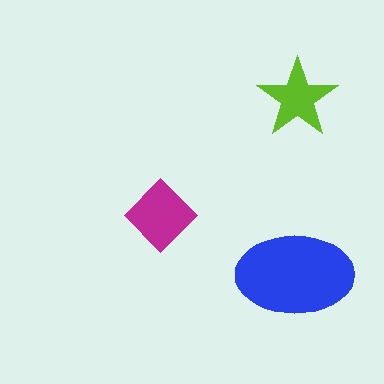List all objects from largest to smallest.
The blue ellipse, the magenta diamond, the lime star.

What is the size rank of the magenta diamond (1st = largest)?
2nd.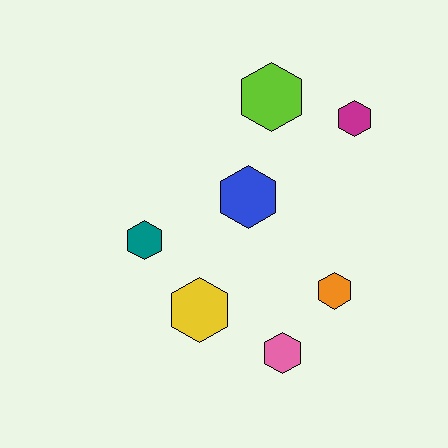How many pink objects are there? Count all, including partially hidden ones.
There is 1 pink object.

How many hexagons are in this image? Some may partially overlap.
There are 7 hexagons.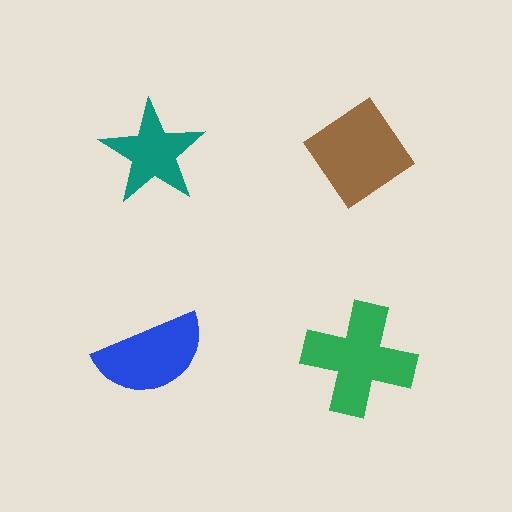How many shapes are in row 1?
2 shapes.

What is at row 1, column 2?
A brown diamond.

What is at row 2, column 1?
A blue semicircle.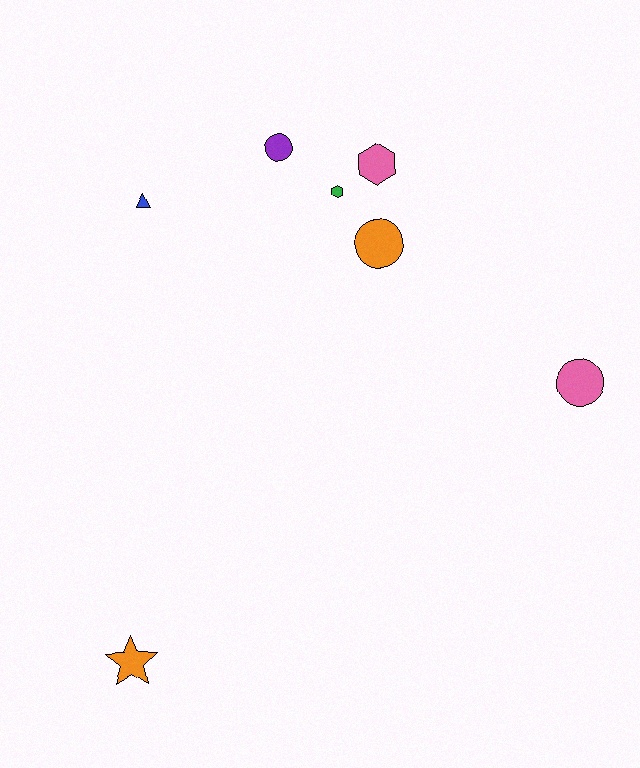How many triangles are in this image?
There is 1 triangle.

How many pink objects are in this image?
There are 2 pink objects.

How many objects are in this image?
There are 7 objects.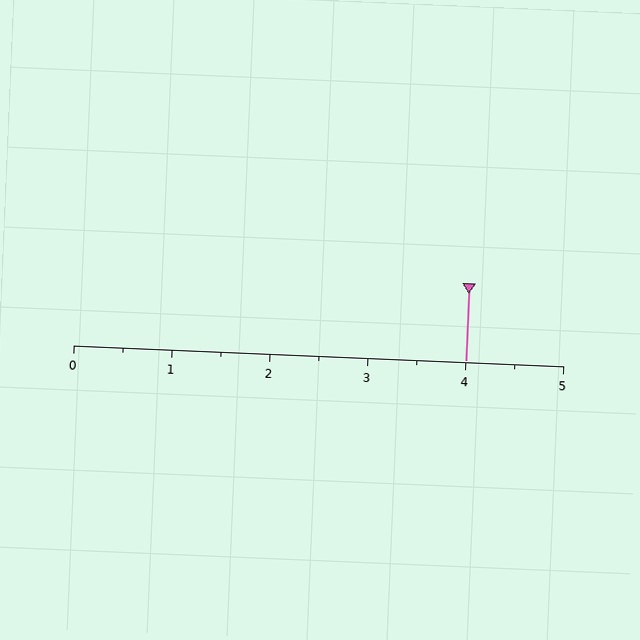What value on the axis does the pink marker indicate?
The marker indicates approximately 4.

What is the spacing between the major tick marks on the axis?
The major ticks are spaced 1 apart.